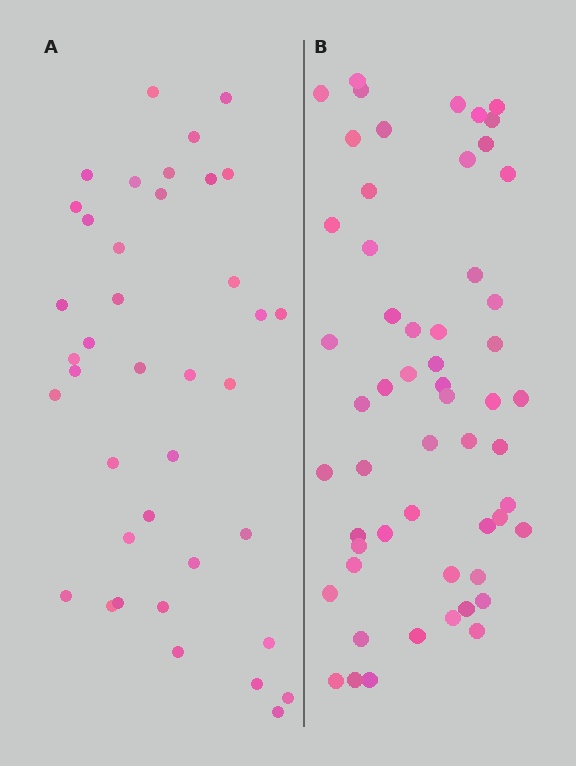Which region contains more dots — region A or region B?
Region B (the right region) has more dots.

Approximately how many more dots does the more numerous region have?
Region B has approximately 15 more dots than region A.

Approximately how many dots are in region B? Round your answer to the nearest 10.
About 60 dots. (The exact count is 56, which rounds to 60.)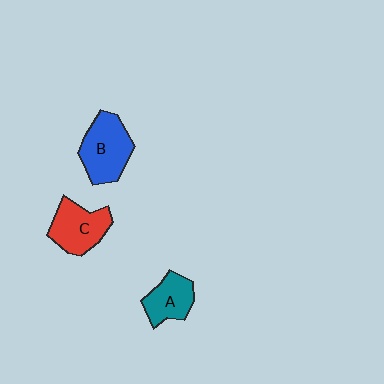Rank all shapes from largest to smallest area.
From largest to smallest: B (blue), C (red), A (teal).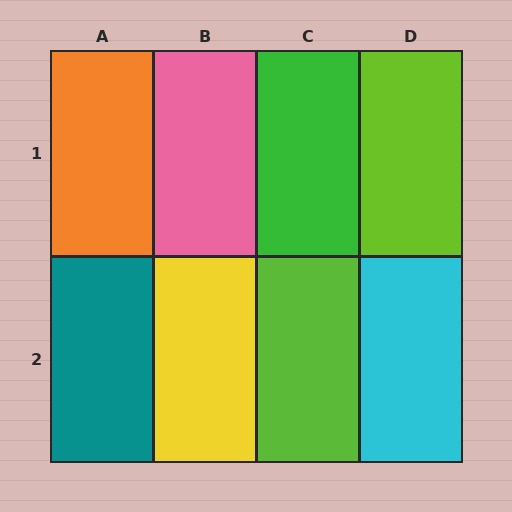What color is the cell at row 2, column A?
Teal.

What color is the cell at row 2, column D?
Cyan.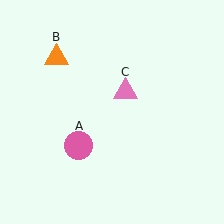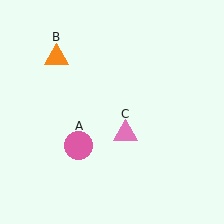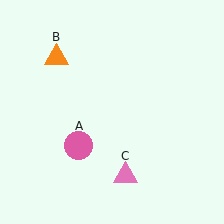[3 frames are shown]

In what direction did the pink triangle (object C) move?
The pink triangle (object C) moved down.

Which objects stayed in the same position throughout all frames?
Pink circle (object A) and orange triangle (object B) remained stationary.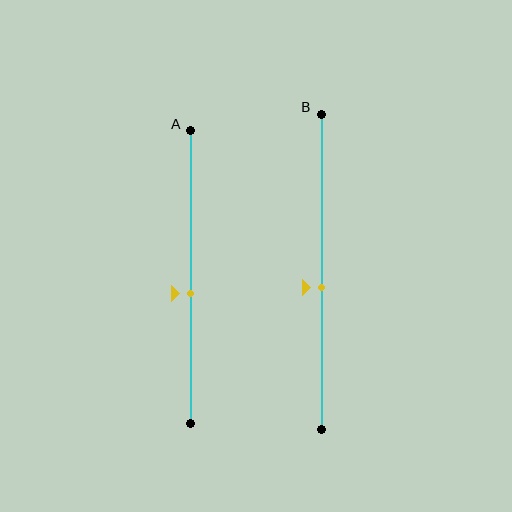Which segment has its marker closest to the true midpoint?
Segment B has its marker closest to the true midpoint.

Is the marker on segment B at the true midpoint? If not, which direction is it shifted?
No, the marker on segment B is shifted downward by about 5% of the segment length.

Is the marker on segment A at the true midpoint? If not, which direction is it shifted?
No, the marker on segment A is shifted downward by about 6% of the segment length.